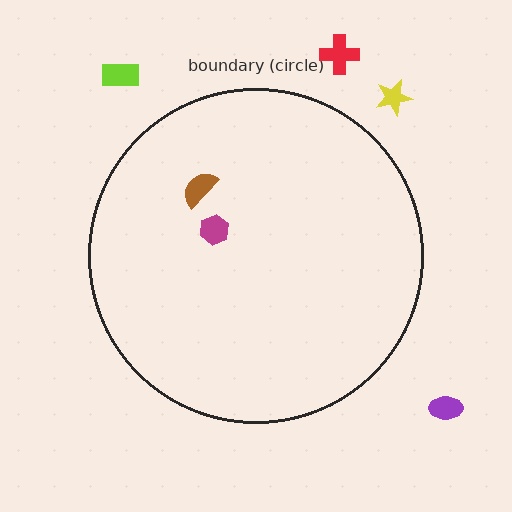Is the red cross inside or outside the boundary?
Outside.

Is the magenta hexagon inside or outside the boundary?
Inside.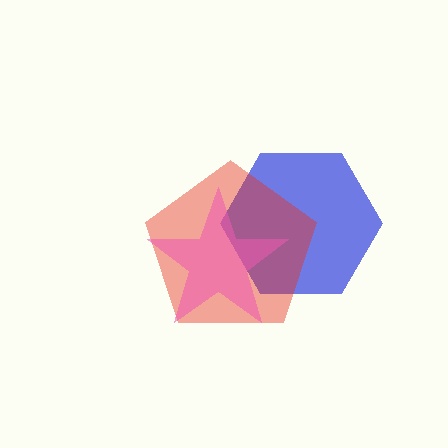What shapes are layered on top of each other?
The layered shapes are: a blue hexagon, a red pentagon, a pink star.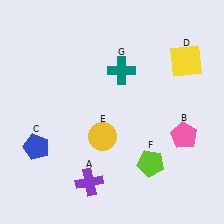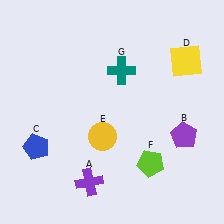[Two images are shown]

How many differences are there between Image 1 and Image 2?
There is 1 difference between the two images.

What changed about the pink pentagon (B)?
In Image 1, B is pink. In Image 2, it changed to purple.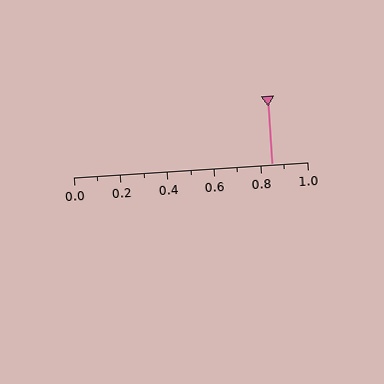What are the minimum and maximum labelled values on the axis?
The axis runs from 0.0 to 1.0.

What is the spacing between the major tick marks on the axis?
The major ticks are spaced 0.2 apart.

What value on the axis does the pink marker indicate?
The marker indicates approximately 0.85.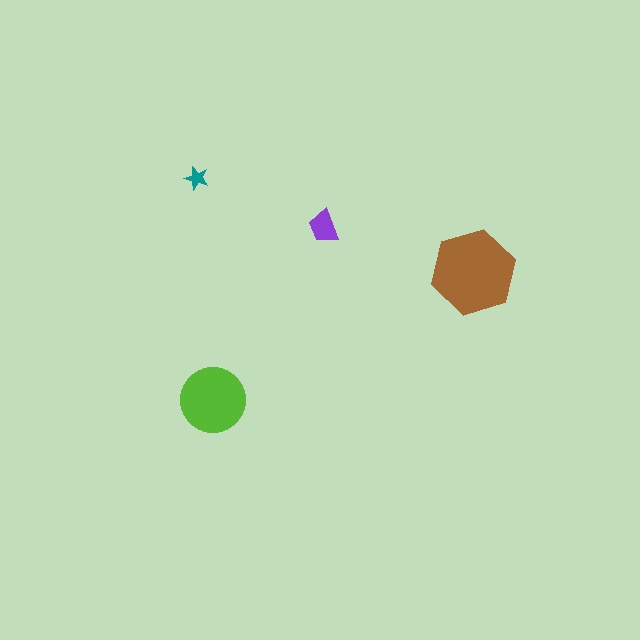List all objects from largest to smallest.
The brown hexagon, the lime circle, the purple trapezoid, the teal star.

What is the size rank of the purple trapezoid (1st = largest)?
3rd.